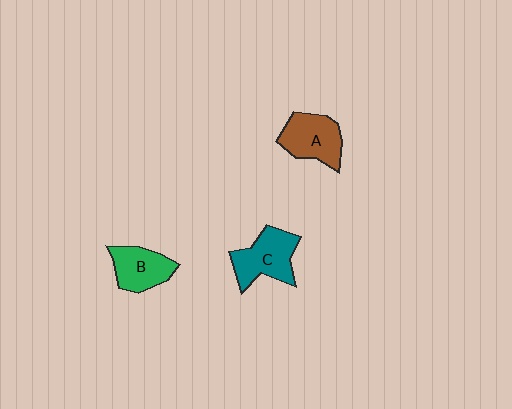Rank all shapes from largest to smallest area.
From largest to smallest: C (teal), A (brown), B (green).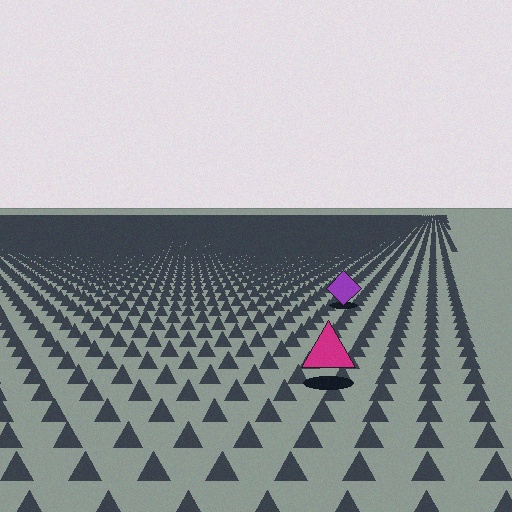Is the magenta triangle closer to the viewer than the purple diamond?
Yes. The magenta triangle is closer — you can tell from the texture gradient: the ground texture is coarser near it.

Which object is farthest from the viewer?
The purple diamond is farthest from the viewer. It appears smaller and the ground texture around it is denser.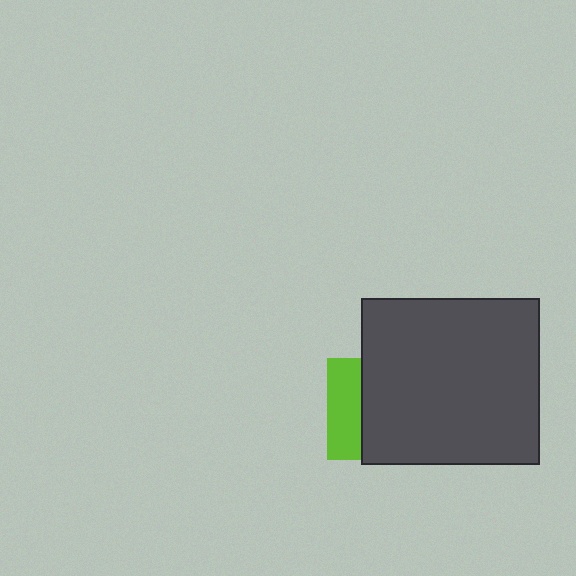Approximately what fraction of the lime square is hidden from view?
Roughly 67% of the lime square is hidden behind the dark gray rectangle.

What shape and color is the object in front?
The object in front is a dark gray rectangle.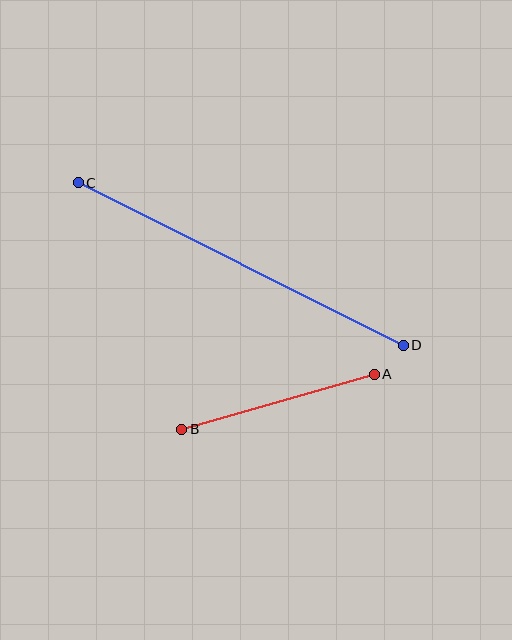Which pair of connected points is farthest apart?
Points C and D are farthest apart.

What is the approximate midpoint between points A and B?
The midpoint is at approximately (278, 402) pixels.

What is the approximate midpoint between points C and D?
The midpoint is at approximately (241, 264) pixels.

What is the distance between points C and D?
The distance is approximately 363 pixels.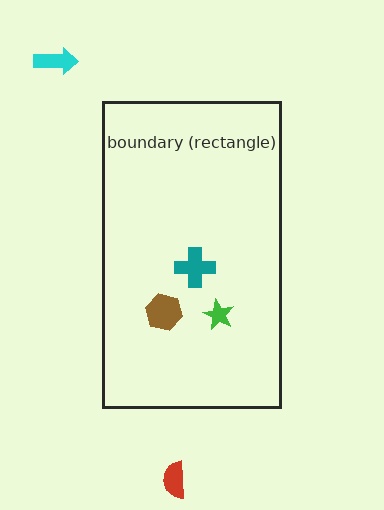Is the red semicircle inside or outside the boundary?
Outside.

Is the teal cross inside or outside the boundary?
Inside.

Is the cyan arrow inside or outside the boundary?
Outside.